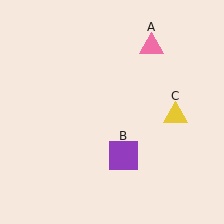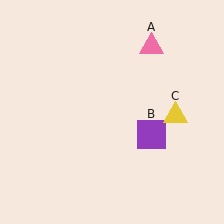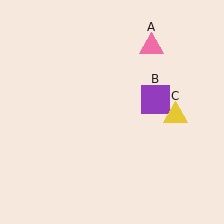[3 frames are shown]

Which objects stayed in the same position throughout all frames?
Pink triangle (object A) and yellow triangle (object C) remained stationary.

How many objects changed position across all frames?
1 object changed position: purple square (object B).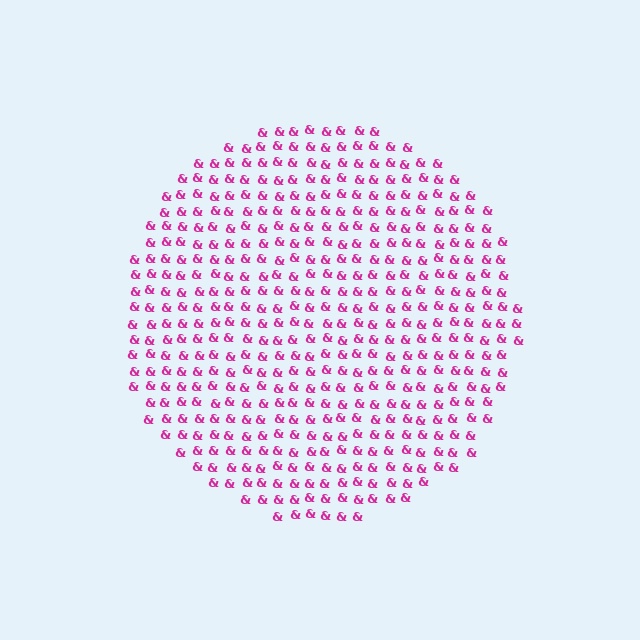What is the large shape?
The large shape is a circle.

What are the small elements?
The small elements are ampersands.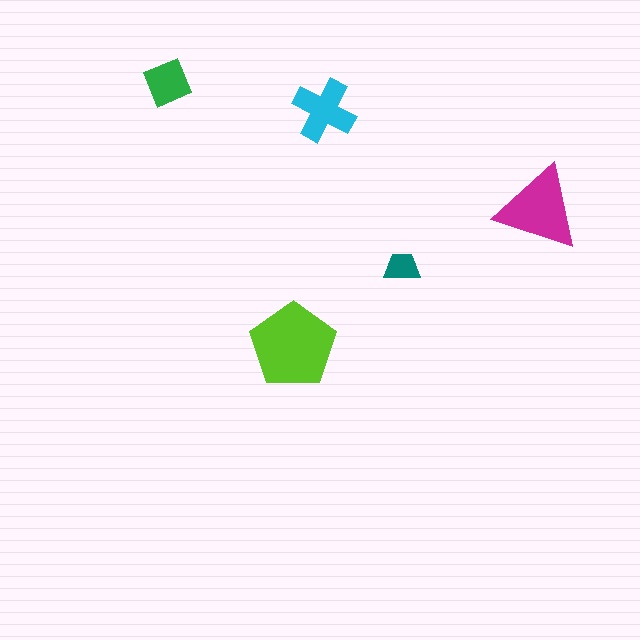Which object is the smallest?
The teal trapezoid.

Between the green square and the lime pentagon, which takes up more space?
The lime pentagon.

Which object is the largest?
The lime pentagon.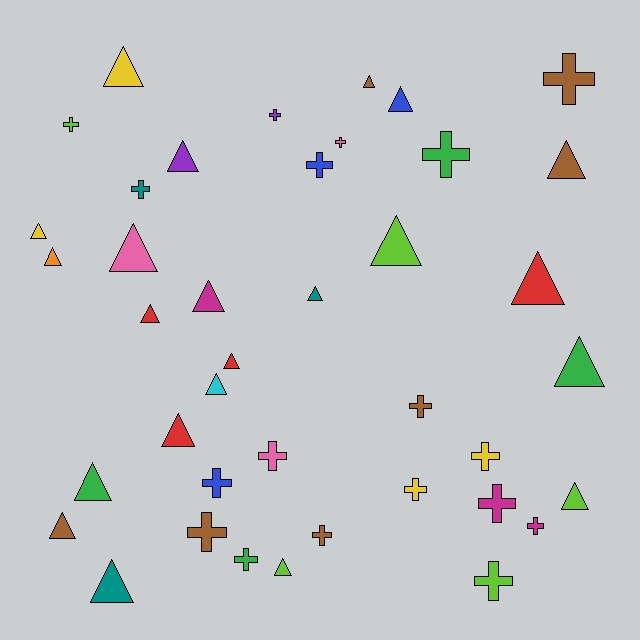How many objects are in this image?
There are 40 objects.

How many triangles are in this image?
There are 22 triangles.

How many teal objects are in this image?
There are 3 teal objects.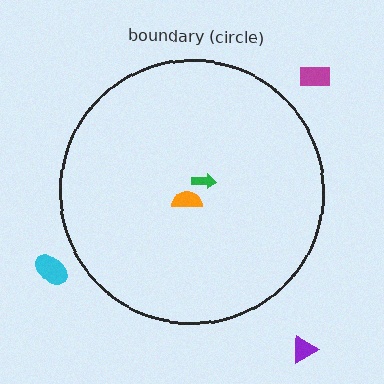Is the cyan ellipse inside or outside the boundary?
Outside.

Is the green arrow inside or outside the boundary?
Inside.